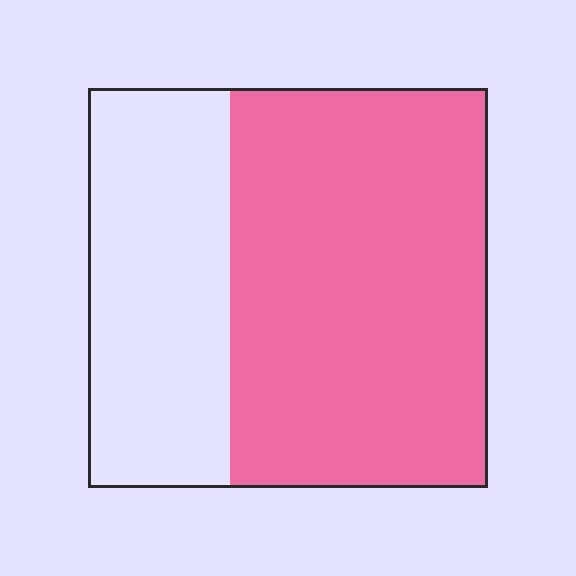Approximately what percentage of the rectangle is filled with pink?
Approximately 65%.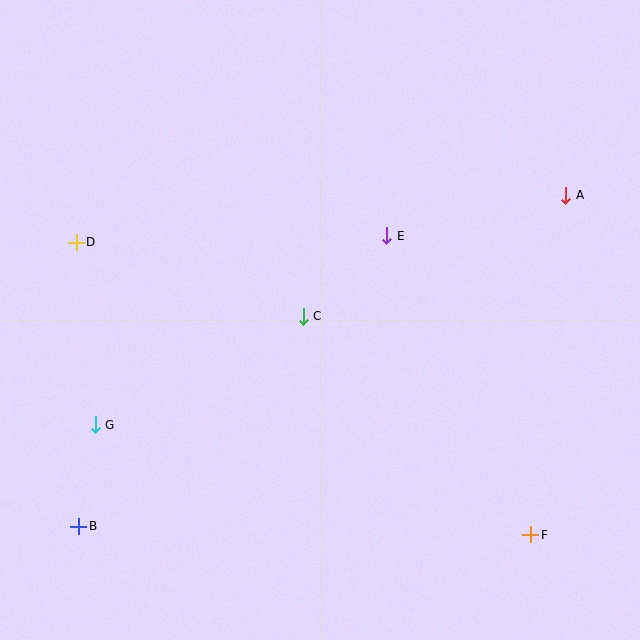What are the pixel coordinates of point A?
Point A is at (566, 195).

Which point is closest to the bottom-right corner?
Point F is closest to the bottom-right corner.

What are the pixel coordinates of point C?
Point C is at (303, 316).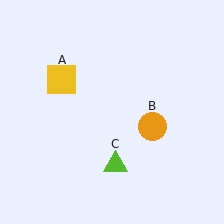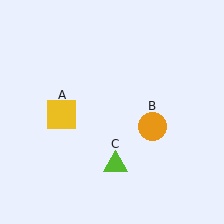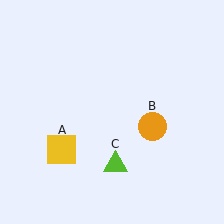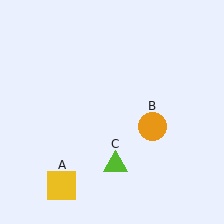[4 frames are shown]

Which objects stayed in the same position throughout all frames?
Orange circle (object B) and lime triangle (object C) remained stationary.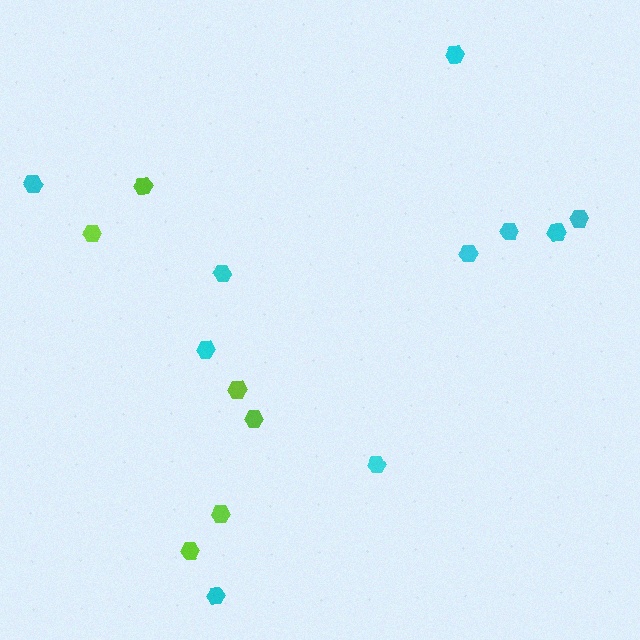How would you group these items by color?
There are 2 groups: one group of cyan hexagons (10) and one group of lime hexagons (6).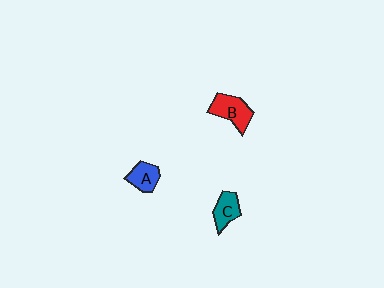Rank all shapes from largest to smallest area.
From largest to smallest: B (red), C (teal), A (blue).